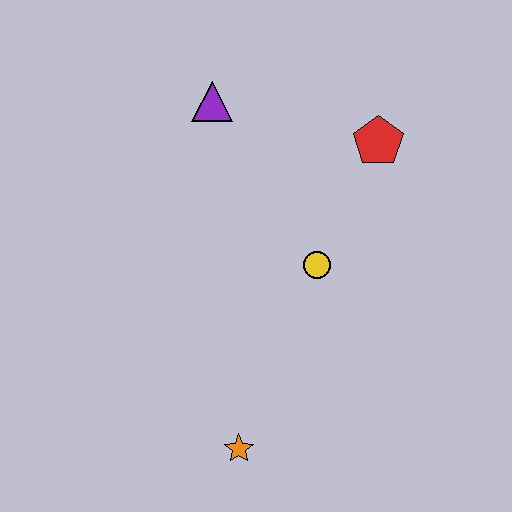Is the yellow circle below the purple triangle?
Yes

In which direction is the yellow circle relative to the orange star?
The yellow circle is above the orange star.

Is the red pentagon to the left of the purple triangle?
No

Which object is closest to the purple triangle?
The red pentagon is closest to the purple triangle.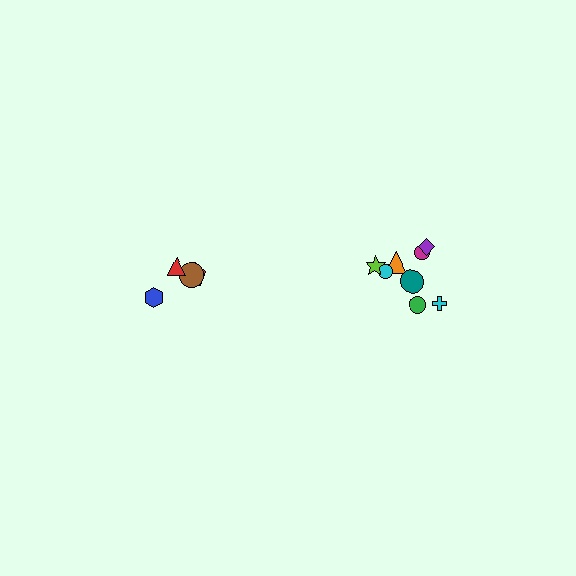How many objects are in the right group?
There are 8 objects.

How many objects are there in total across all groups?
There are 12 objects.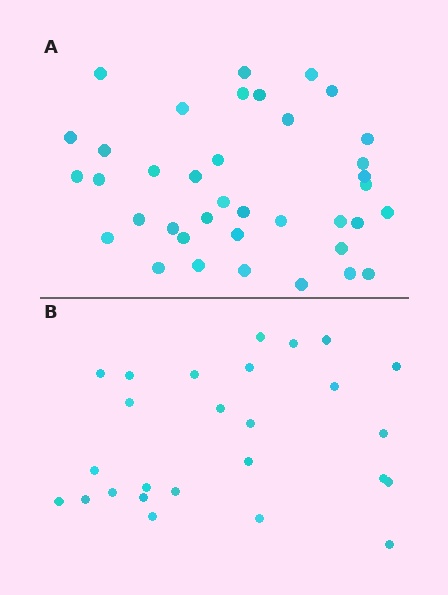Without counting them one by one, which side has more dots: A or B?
Region A (the top region) has more dots.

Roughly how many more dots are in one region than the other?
Region A has roughly 12 or so more dots than region B.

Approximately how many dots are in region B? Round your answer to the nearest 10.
About 30 dots. (The exact count is 26, which rounds to 30.)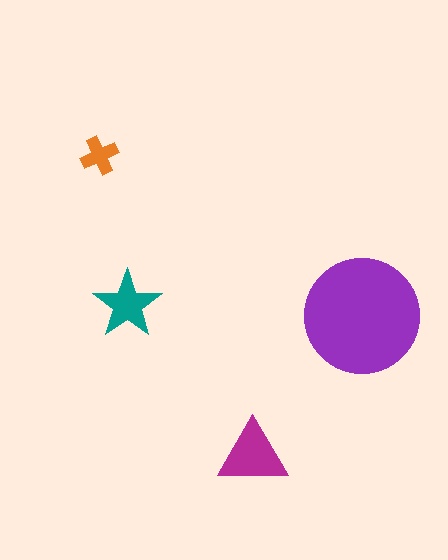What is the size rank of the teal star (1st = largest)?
3rd.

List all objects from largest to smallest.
The purple circle, the magenta triangle, the teal star, the orange cross.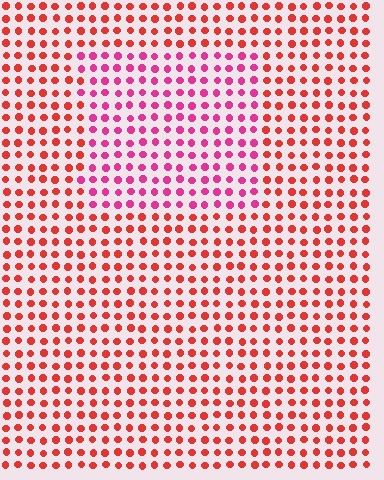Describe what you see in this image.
The image is filled with small red elements in a uniform arrangement. A rectangle-shaped region is visible where the elements are tinted to a slightly different hue, forming a subtle color boundary.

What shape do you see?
I see a rectangle.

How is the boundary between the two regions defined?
The boundary is defined purely by a slight shift in hue (about 36 degrees). Spacing, size, and orientation are identical on both sides.